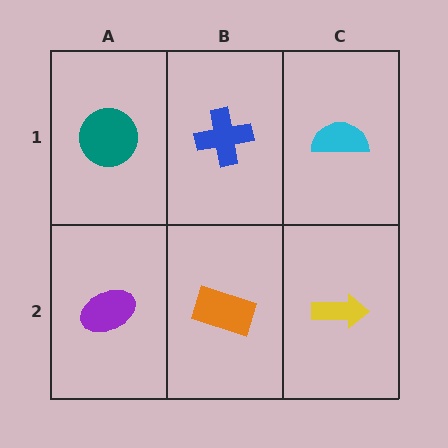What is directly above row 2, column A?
A teal circle.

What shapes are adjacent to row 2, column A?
A teal circle (row 1, column A), an orange rectangle (row 2, column B).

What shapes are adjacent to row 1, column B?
An orange rectangle (row 2, column B), a teal circle (row 1, column A), a cyan semicircle (row 1, column C).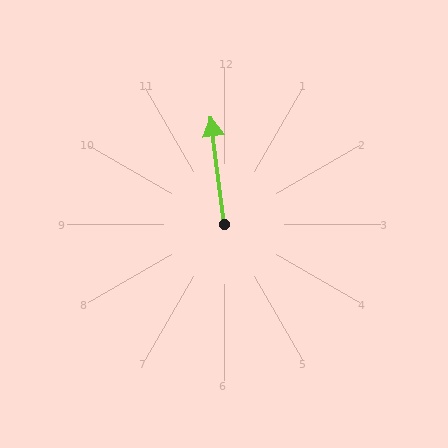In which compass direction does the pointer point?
North.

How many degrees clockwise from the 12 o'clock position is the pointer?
Approximately 353 degrees.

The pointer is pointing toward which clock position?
Roughly 12 o'clock.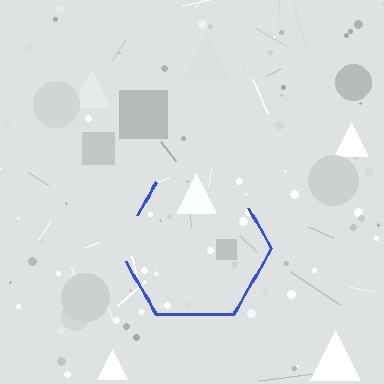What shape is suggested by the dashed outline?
The dashed outline suggests a hexagon.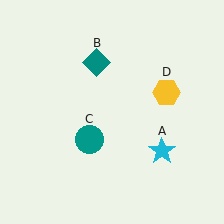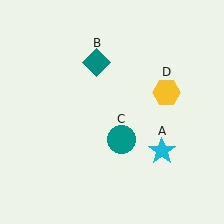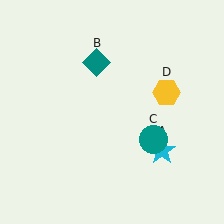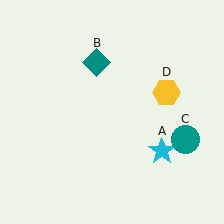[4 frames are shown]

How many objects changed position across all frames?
1 object changed position: teal circle (object C).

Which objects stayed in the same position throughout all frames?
Cyan star (object A) and teal diamond (object B) and yellow hexagon (object D) remained stationary.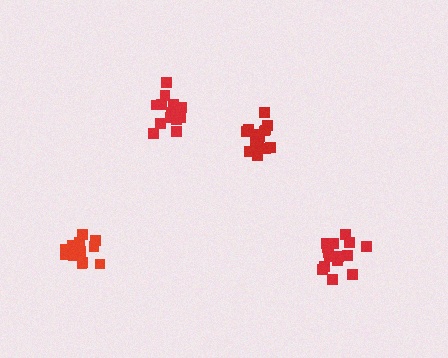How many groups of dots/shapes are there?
There are 4 groups.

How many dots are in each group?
Group 1: 14 dots, Group 2: 13 dots, Group 3: 16 dots, Group 4: 14 dots (57 total).